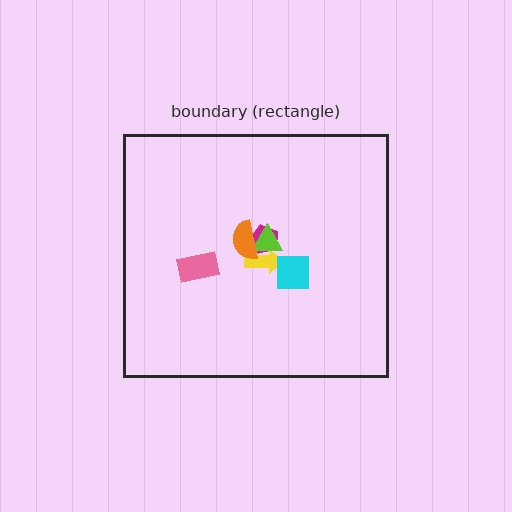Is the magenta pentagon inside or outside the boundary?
Inside.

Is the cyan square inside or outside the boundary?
Inside.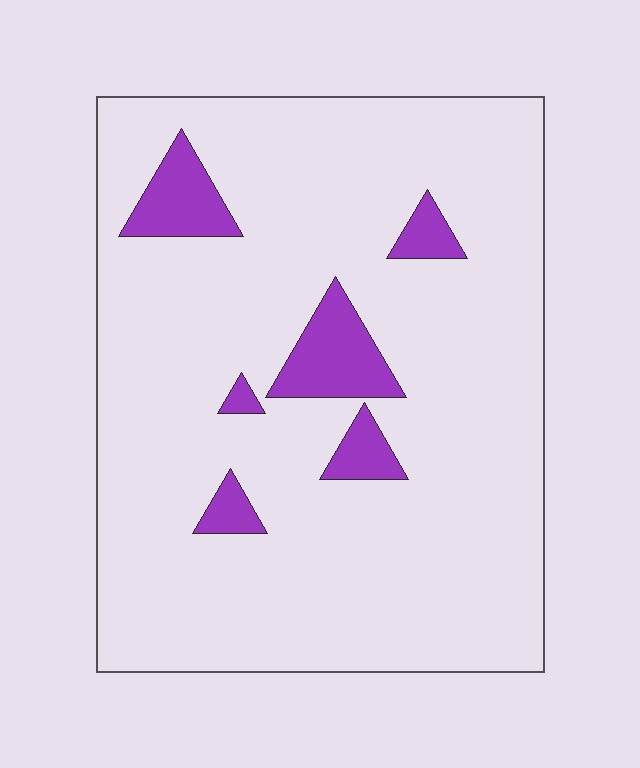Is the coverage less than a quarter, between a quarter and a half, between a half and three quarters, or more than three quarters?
Less than a quarter.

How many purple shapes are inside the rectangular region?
6.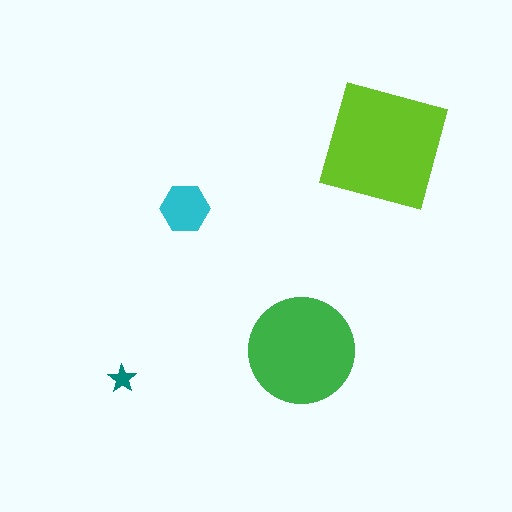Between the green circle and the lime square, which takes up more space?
The lime square.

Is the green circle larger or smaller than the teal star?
Larger.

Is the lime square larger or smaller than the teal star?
Larger.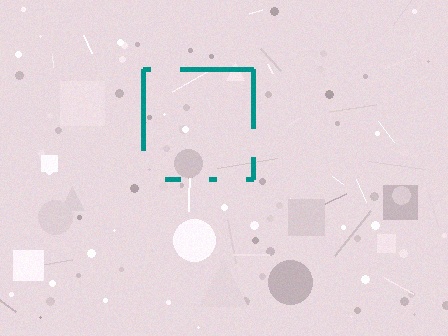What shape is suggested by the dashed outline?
The dashed outline suggests a square.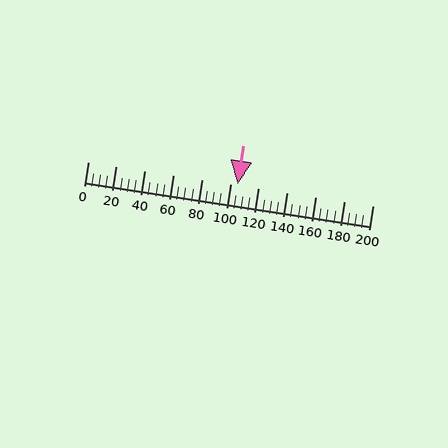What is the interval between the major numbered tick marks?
The major tick marks are spaced 20 units apart.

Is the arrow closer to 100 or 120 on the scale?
The arrow is closer to 100.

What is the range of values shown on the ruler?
The ruler shows values from 0 to 200.